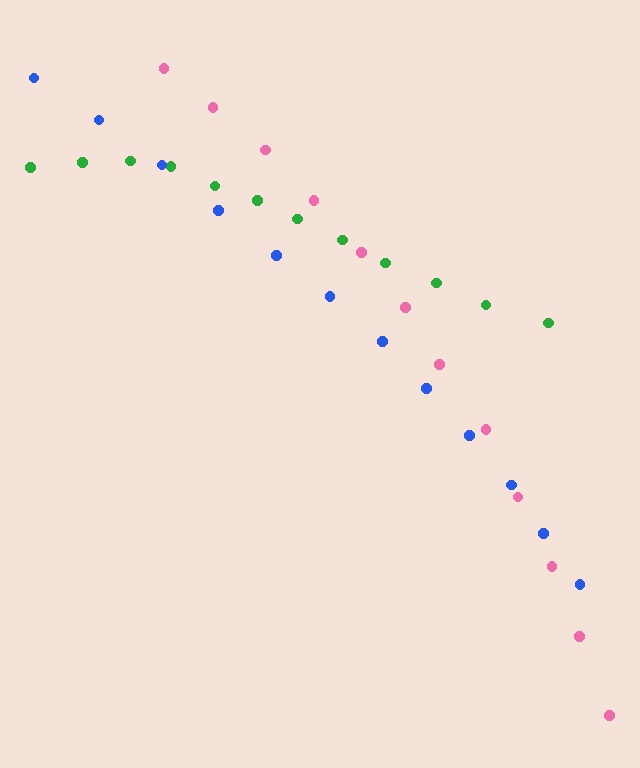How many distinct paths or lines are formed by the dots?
There are 3 distinct paths.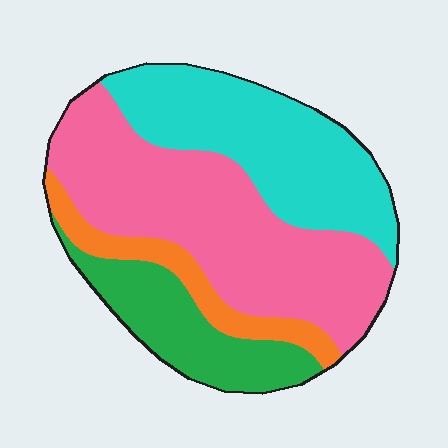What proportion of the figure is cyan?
Cyan covers roughly 30% of the figure.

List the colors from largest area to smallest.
From largest to smallest: pink, cyan, green, orange.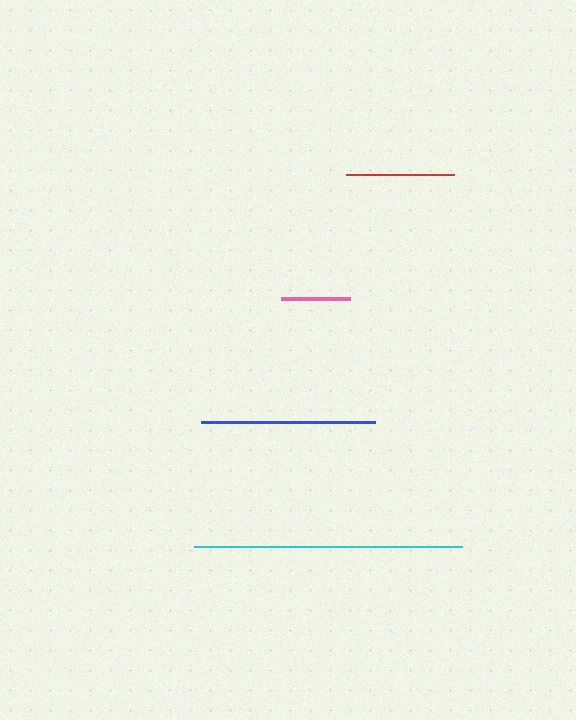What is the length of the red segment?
The red segment is approximately 109 pixels long.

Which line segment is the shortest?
The pink line is the shortest at approximately 69 pixels.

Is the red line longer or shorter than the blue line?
The blue line is longer than the red line.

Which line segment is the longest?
The cyan line is the longest at approximately 268 pixels.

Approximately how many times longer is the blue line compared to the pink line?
The blue line is approximately 2.5 times the length of the pink line.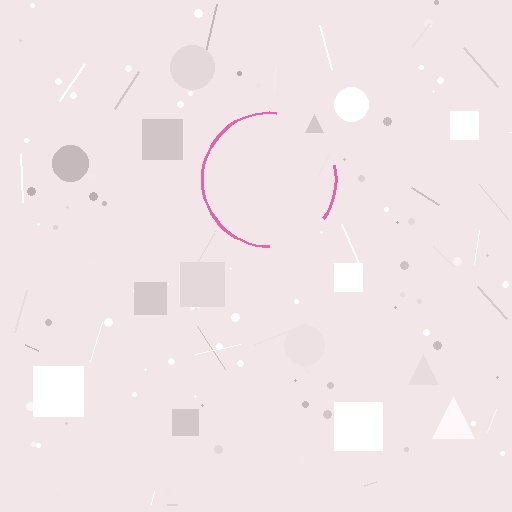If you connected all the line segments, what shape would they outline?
They would outline a circle.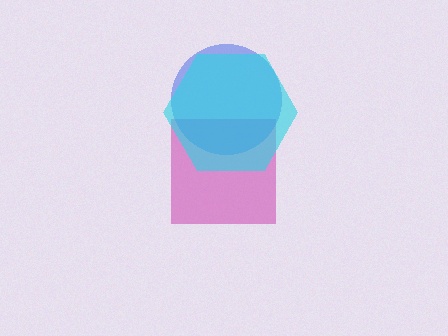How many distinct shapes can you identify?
There are 3 distinct shapes: a magenta square, a blue circle, a cyan hexagon.